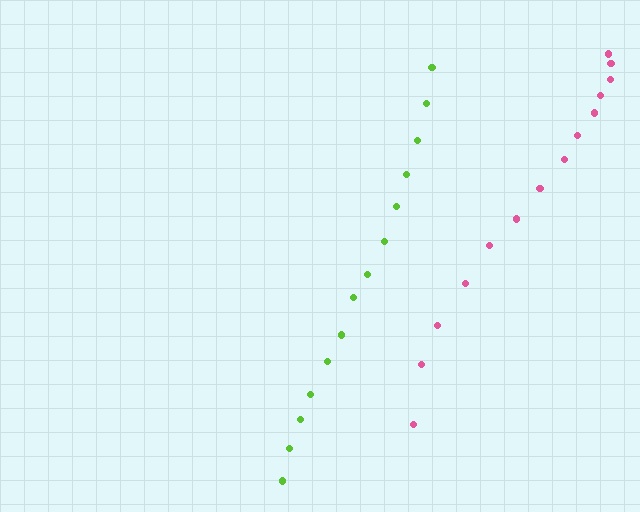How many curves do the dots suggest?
There are 2 distinct paths.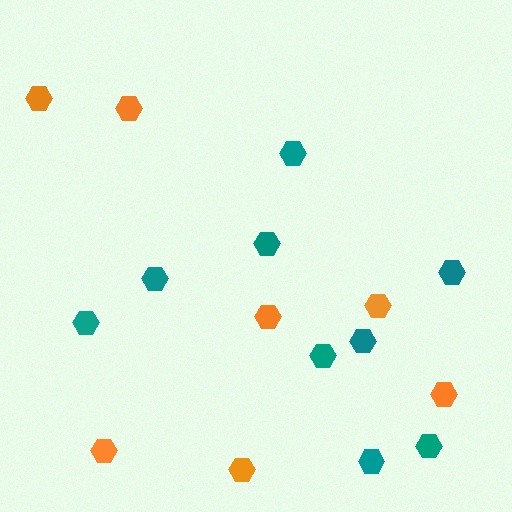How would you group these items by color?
There are 2 groups: one group of orange hexagons (7) and one group of teal hexagons (9).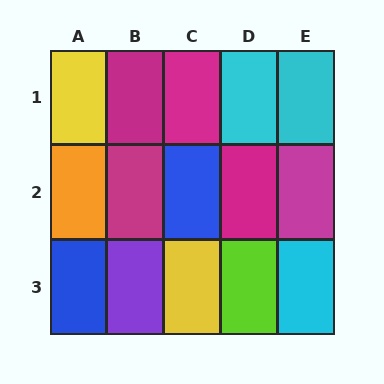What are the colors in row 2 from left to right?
Orange, magenta, blue, magenta, magenta.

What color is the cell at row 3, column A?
Blue.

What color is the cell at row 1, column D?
Cyan.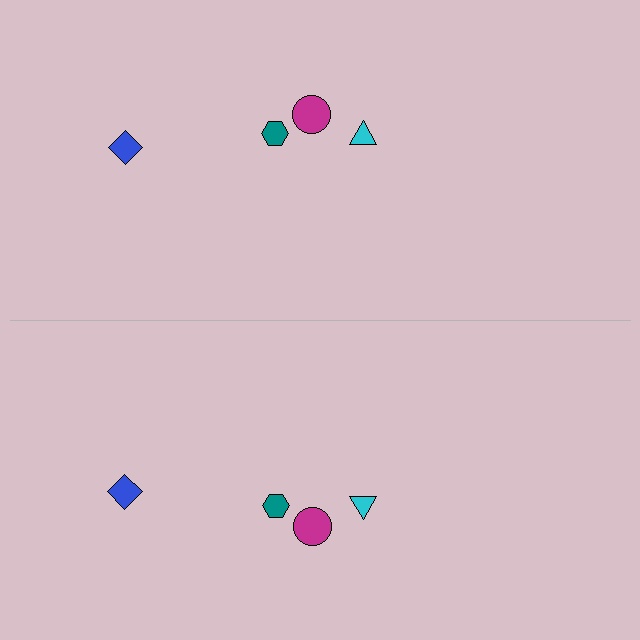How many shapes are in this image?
There are 8 shapes in this image.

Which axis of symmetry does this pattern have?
The pattern has a horizontal axis of symmetry running through the center of the image.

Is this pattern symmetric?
Yes, this pattern has bilateral (reflection) symmetry.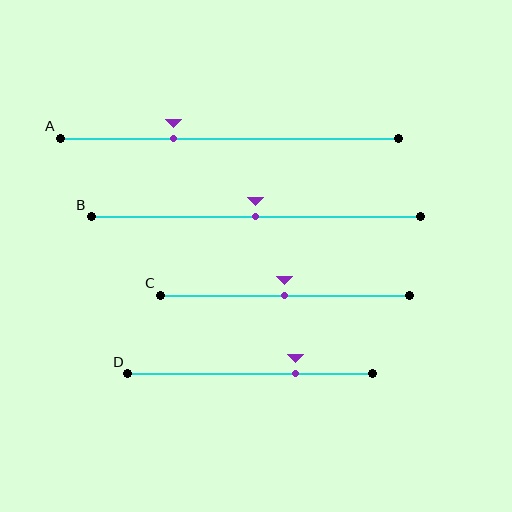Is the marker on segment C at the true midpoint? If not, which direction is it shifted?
Yes, the marker on segment C is at the true midpoint.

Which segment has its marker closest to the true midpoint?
Segment B has its marker closest to the true midpoint.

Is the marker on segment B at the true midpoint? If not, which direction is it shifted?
Yes, the marker on segment B is at the true midpoint.